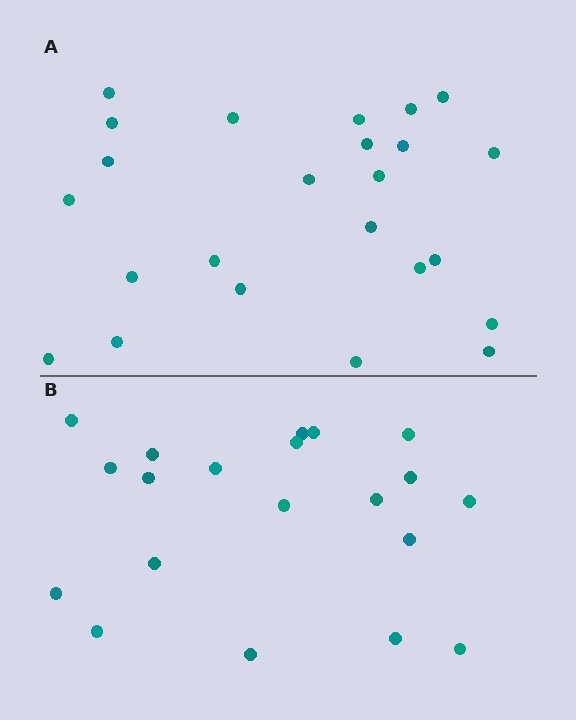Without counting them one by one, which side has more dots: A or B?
Region A (the top region) has more dots.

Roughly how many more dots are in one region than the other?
Region A has about 4 more dots than region B.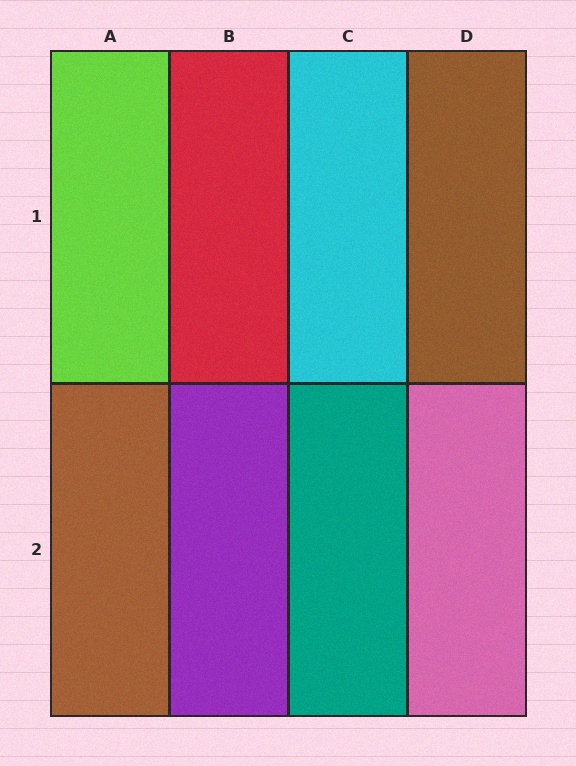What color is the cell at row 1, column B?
Red.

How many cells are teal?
1 cell is teal.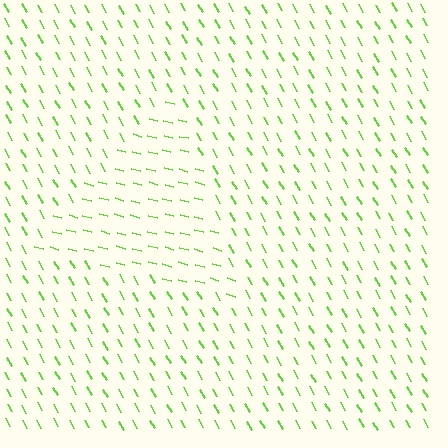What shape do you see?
I see a triangle.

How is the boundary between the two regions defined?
The boundary is defined purely by a change in line orientation (approximately 45 degrees difference). All lines are the same color and thickness.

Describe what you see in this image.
The image is filled with small lime line segments. A triangle region in the image has lines oriented differently from the surrounding lines, creating a visible texture boundary.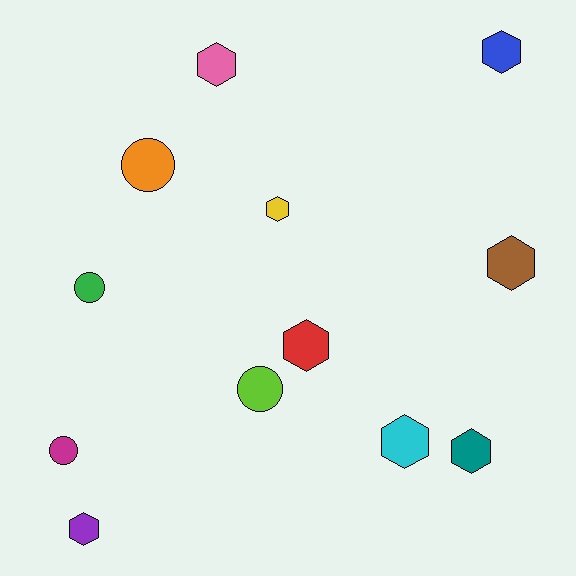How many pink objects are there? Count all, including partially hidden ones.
There is 1 pink object.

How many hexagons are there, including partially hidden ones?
There are 8 hexagons.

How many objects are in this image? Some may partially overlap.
There are 12 objects.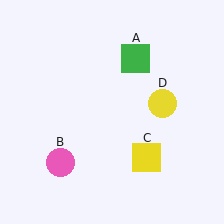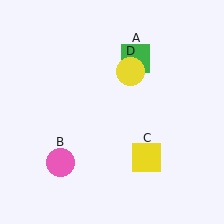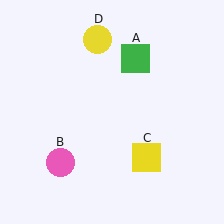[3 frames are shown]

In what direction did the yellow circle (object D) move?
The yellow circle (object D) moved up and to the left.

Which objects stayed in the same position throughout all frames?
Green square (object A) and pink circle (object B) and yellow square (object C) remained stationary.